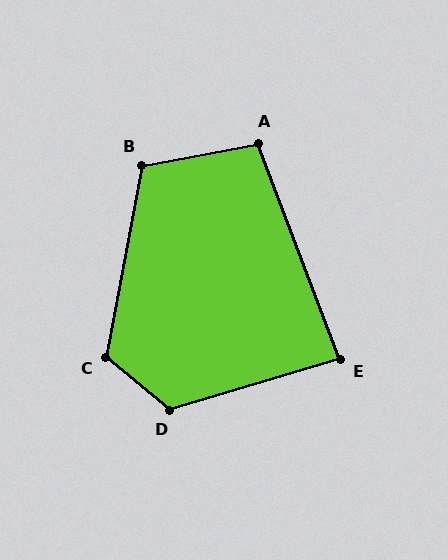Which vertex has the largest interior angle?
D, at approximately 124 degrees.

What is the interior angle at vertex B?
Approximately 111 degrees (obtuse).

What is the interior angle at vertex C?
Approximately 119 degrees (obtuse).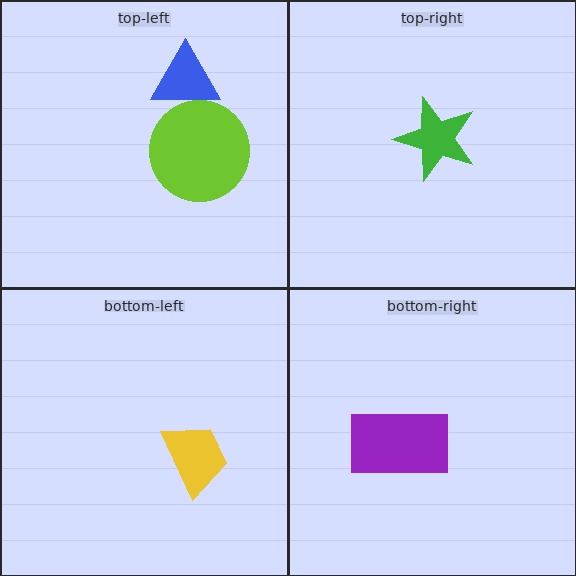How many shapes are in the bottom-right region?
1.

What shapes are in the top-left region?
The lime circle, the blue triangle.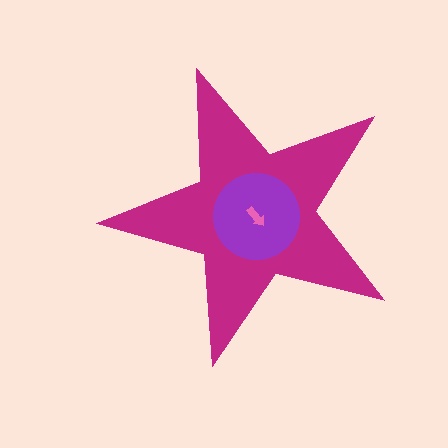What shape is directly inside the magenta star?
The purple circle.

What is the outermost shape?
The magenta star.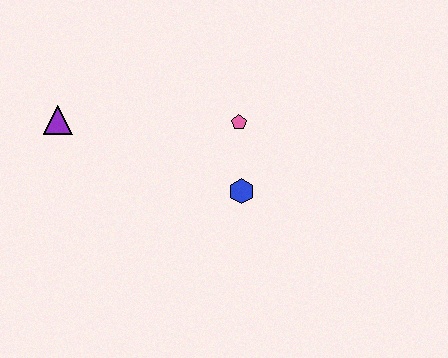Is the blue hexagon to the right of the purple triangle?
Yes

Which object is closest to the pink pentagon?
The blue hexagon is closest to the pink pentagon.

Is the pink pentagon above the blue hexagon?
Yes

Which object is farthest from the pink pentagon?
The purple triangle is farthest from the pink pentagon.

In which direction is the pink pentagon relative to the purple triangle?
The pink pentagon is to the right of the purple triangle.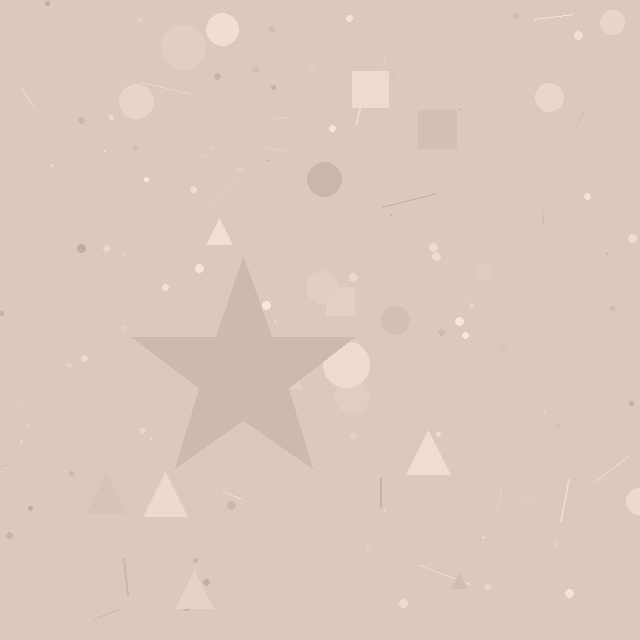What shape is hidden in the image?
A star is hidden in the image.